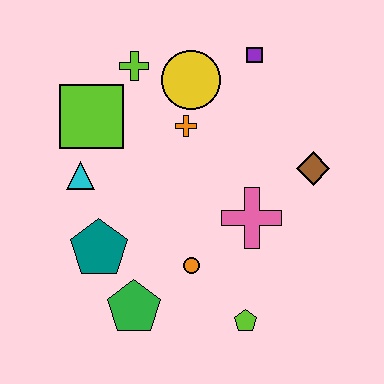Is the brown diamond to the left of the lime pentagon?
No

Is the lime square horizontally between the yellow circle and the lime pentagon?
No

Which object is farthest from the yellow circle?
The lime pentagon is farthest from the yellow circle.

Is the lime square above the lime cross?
No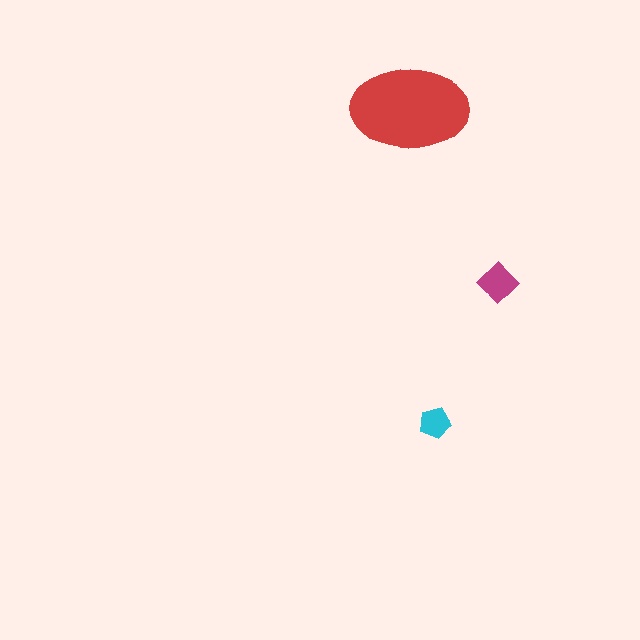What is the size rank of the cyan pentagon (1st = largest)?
3rd.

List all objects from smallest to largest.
The cyan pentagon, the magenta diamond, the red ellipse.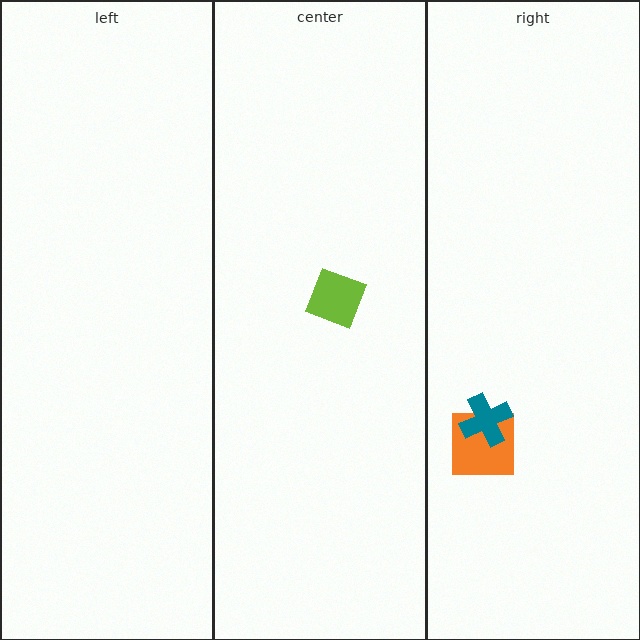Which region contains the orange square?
The right region.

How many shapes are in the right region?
2.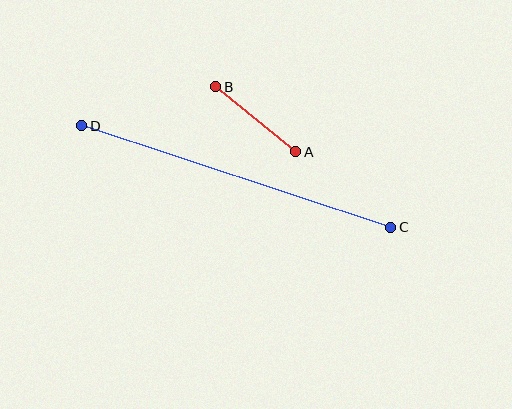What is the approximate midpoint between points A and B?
The midpoint is at approximately (256, 119) pixels.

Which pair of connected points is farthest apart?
Points C and D are farthest apart.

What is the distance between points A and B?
The distance is approximately 103 pixels.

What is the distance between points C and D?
The distance is approximately 325 pixels.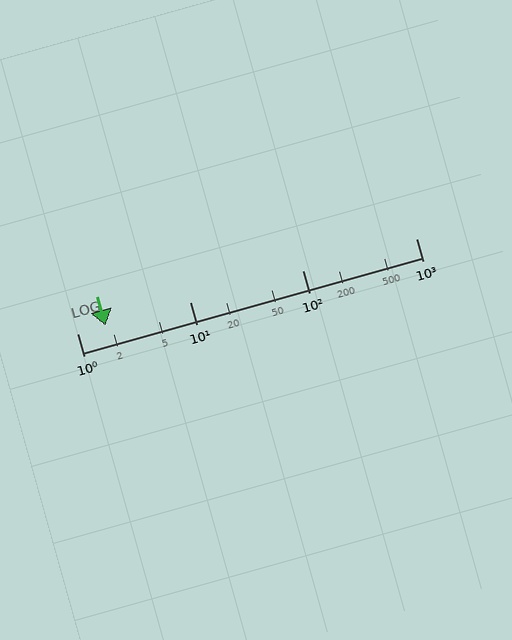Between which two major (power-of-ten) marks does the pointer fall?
The pointer is between 1 and 10.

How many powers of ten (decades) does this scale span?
The scale spans 3 decades, from 1 to 1000.